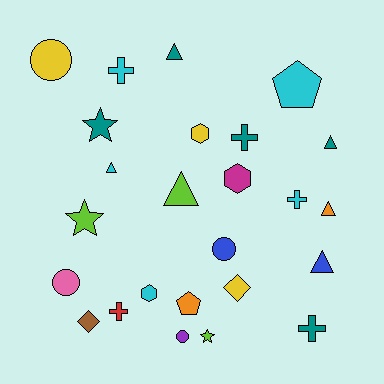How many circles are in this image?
There are 4 circles.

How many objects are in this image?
There are 25 objects.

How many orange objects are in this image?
There are 2 orange objects.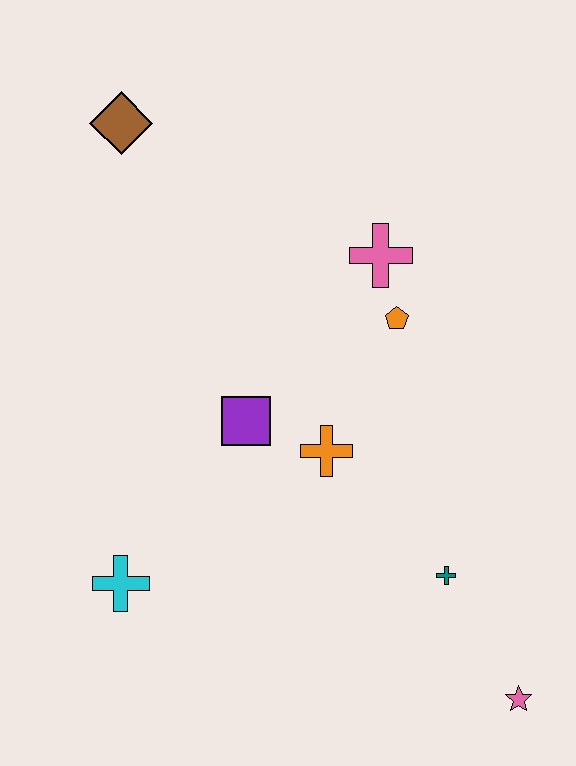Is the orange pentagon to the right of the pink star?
No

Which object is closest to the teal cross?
The pink star is closest to the teal cross.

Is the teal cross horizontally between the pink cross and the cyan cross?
No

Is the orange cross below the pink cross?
Yes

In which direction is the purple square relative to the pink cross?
The purple square is below the pink cross.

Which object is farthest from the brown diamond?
The pink star is farthest from the brown diamond.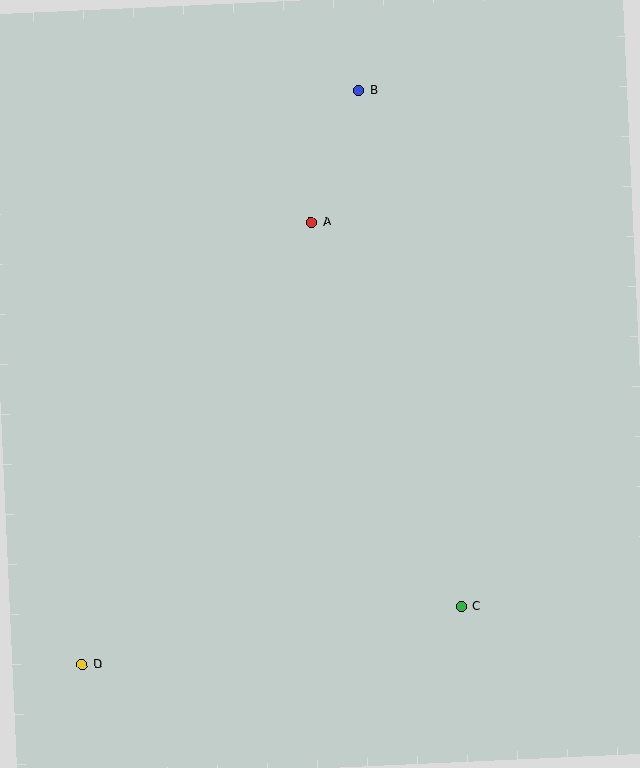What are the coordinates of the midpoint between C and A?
The midpoint between C and A is at (386, 415).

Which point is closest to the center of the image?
Point A at (311, 223) is closest to the center.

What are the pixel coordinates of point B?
Point B is at (359, 90).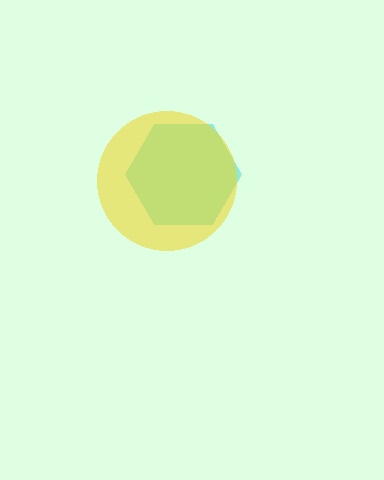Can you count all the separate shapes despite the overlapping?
Yes, there are 2 separate shapes.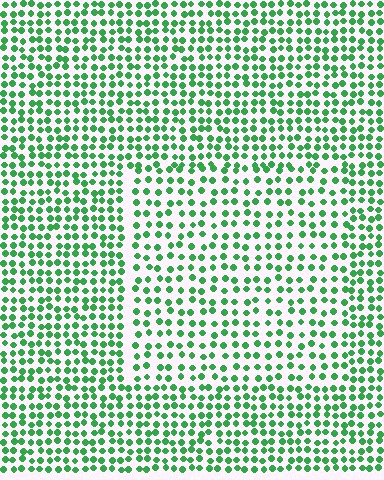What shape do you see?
I see a rectangle.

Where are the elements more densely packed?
The elements are more densely packed outside the rectangle boundary.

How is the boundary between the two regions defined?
The boundary is defined by a change in element density (approximately 1.5x ratio). All elements are the same color, size, and shape.